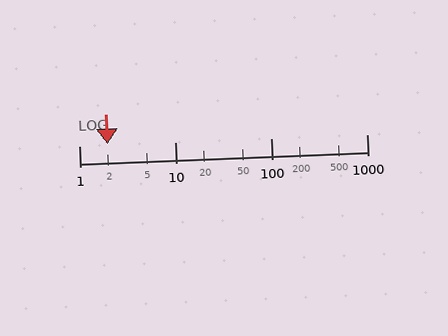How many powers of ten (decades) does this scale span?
The scale spans 3 decades, from 1 to 1000.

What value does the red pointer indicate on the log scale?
The pointer indicates approximately 2.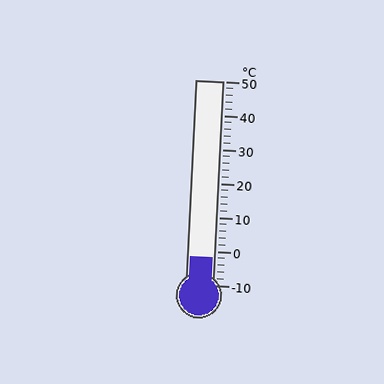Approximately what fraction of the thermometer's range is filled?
The thermometer is filled to approximately 15% of its range.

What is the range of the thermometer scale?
The thermometer scale ranges from -10°C to 50°C.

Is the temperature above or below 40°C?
The temperature is below 40°C.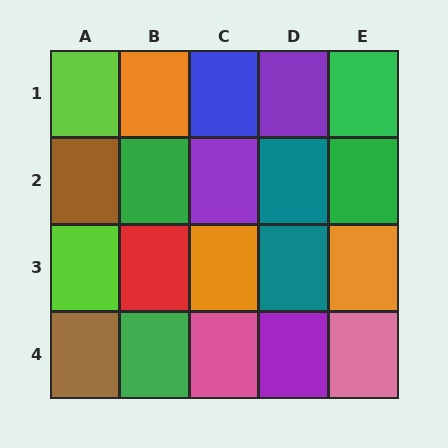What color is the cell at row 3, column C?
Orange.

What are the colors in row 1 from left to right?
Lime, orange, blue, purple, green.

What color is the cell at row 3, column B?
Red.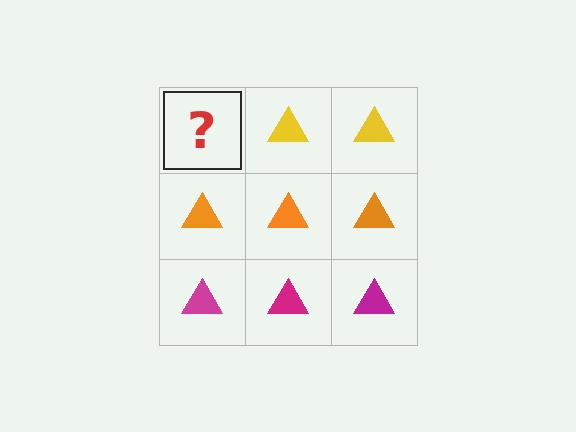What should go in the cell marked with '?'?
The missing cell should contain a yellow triangle.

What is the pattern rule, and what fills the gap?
The rule is that each row has a consistent color. The gap should be filled with a yellow triangle.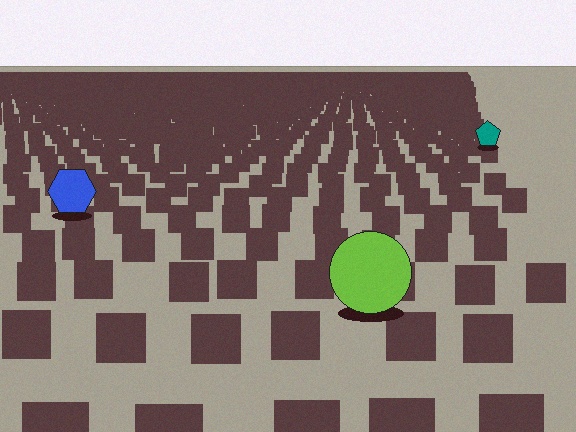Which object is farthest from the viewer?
The teal pentagon is farthest from the viewer. It appears smaller and the ground texture around it is denser.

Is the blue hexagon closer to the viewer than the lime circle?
No. The lime circle is closer — you can tell from the texture gradient: the ground texture is coarser near it.